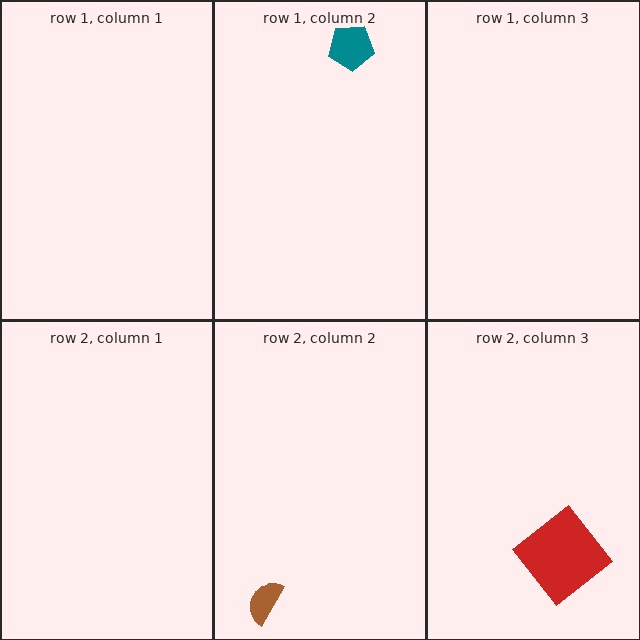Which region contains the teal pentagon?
The row 1, column 2 region.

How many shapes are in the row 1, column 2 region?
1.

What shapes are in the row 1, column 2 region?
The teal pentagon.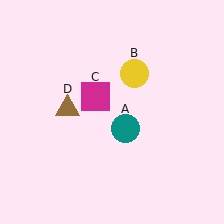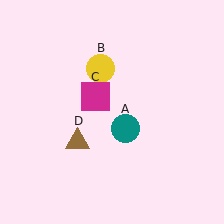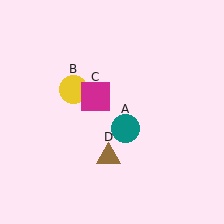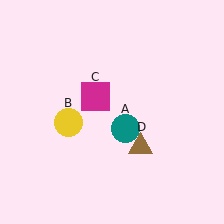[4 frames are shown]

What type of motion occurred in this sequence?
The yellow circle (object B), brown triangle (object D) rotated counterclockwise around the center of the scene.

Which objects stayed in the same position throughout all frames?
Teal circle (object A) and magenta square (object C) remained stationary.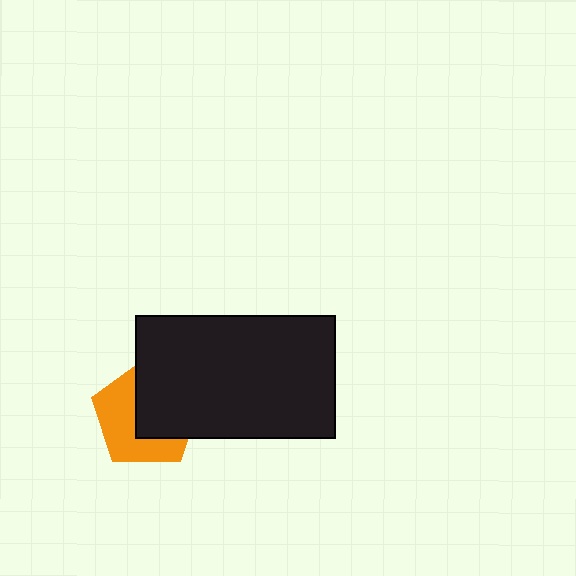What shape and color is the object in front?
The object in front is a black rectangle.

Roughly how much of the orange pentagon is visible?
About half of it is visible (roughly 50%).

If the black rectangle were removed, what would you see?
You would see the complete orange pentagon.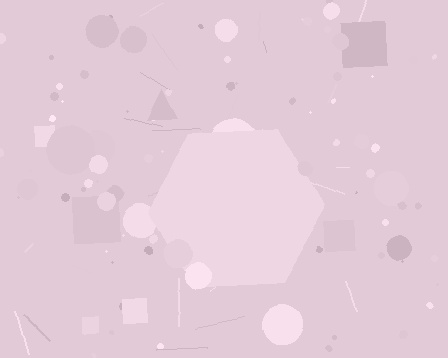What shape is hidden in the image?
A hexagon is hidden in the image.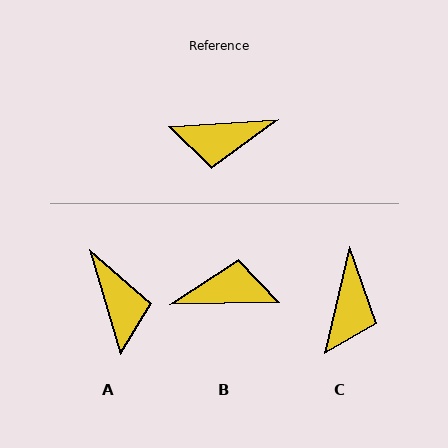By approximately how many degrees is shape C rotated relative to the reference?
Approximately 74 degrees counter-clockwise.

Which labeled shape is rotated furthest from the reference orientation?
B, about 177 degrees away.